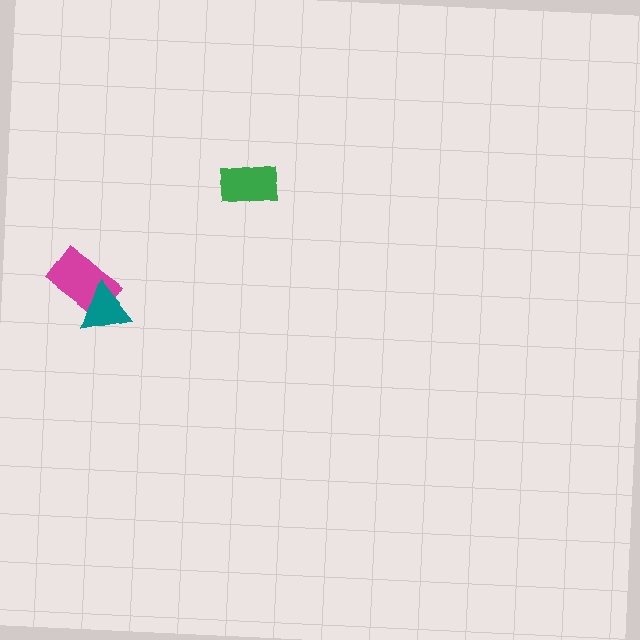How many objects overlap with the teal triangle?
1 object overlaps with the teal triangle.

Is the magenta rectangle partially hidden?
Yes, it is partially covered by another shape.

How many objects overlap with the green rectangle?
0 objects overlap with the green rectangle.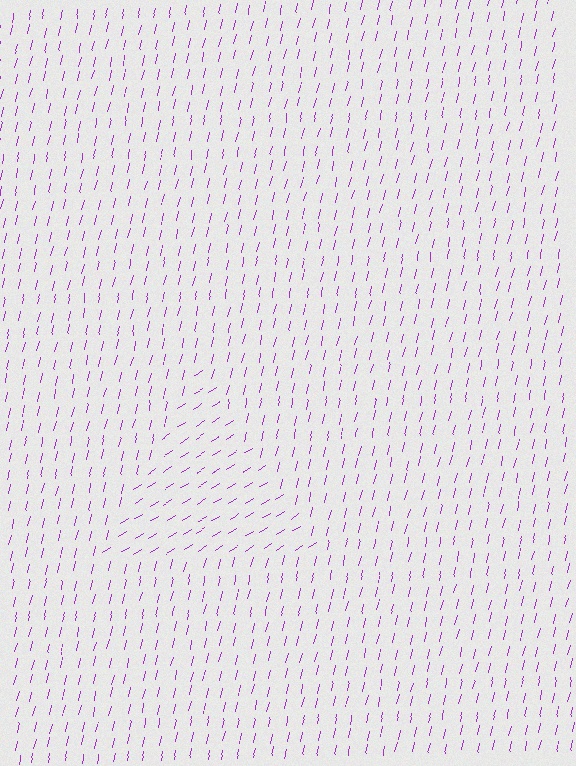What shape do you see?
I see a triangle.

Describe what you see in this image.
The image is filled with small purple line segments. A triangle region in the image has lines oriented differently from the surrounding lines, creating a visible texture boundary.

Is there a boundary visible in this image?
Yes, there is a texture boundary formed by a change in line orientation.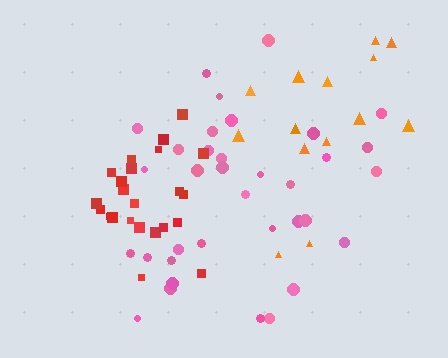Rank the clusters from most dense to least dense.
red, pink, orange.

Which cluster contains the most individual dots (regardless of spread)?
Pink (35).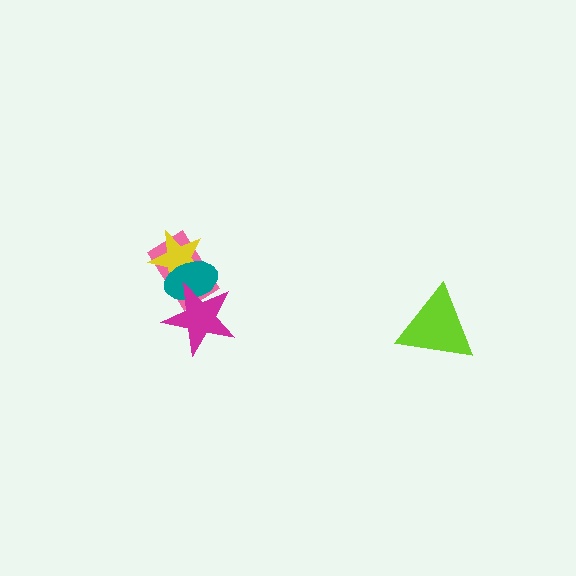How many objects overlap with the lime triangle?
0 objects overlap with the lime triangle.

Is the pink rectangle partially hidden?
Yes, it is partially covered by another shape.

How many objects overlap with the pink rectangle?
3 objects overlap with the pink rectangle.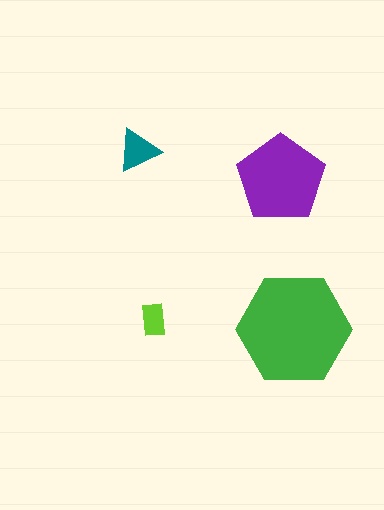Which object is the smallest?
The lime rectangle.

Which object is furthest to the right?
The green hexagon is rightmost.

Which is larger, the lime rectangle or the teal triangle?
The teal triangle.